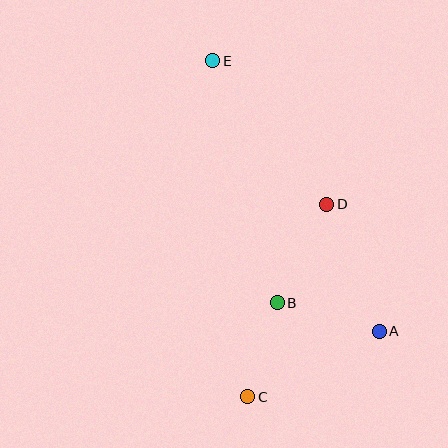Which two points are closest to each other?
Points B and C are closest to each other.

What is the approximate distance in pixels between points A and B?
The distance between A and B is approximately 106 pixels.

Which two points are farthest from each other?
Points C and E are farthest from each other.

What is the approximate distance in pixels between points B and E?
The distance between B and E is approximately 251 pixels.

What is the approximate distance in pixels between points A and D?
The distance between A and D is approximately 138 pixels.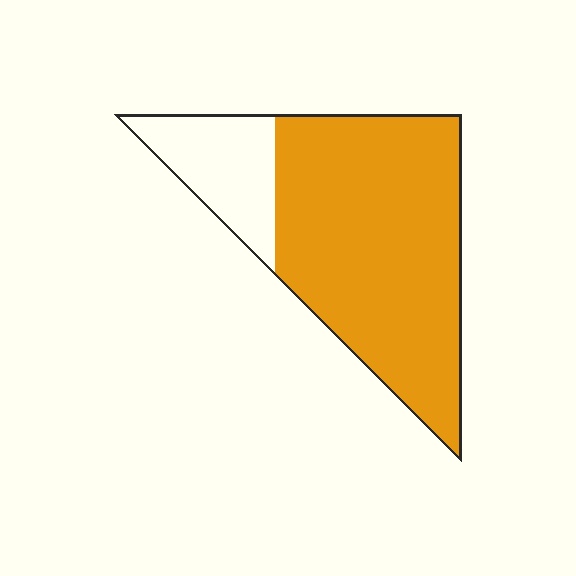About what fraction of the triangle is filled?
About four fifths (4/5).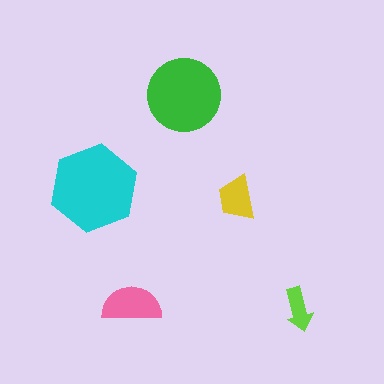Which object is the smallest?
The lime arrow.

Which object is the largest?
The cyan hexagon.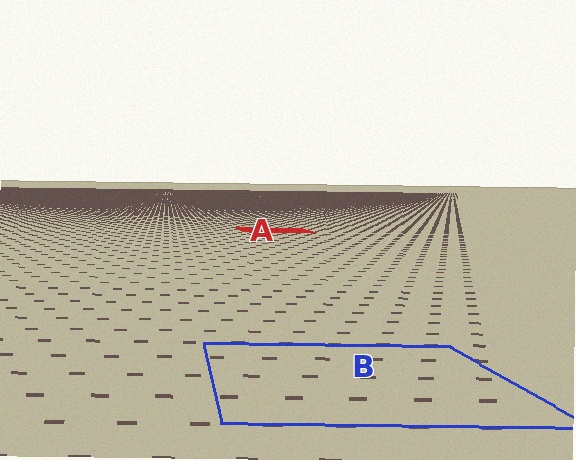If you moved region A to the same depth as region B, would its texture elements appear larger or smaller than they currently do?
They would appear larger. At a closer depth, the same texture elements are projected at a bigger on-screen size.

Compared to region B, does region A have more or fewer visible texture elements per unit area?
Region A has more texture elements per unit area — they are packed more densely because it is farther away.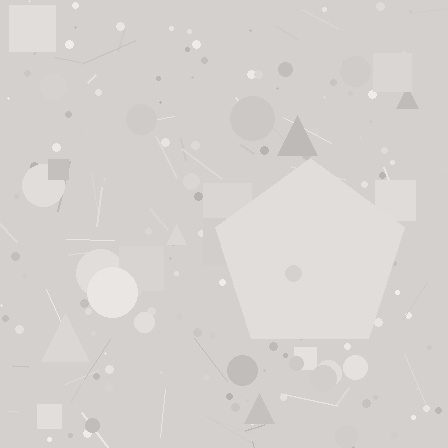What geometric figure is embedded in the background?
A pentagon is embedded in the background.